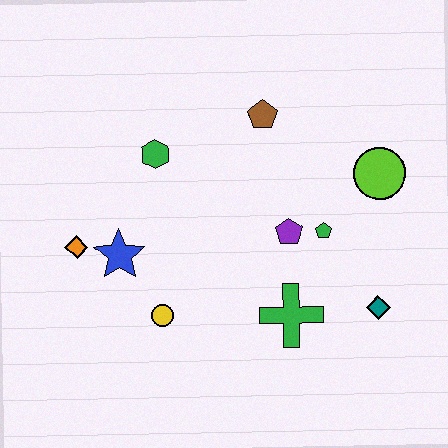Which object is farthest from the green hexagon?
The teal diamond is farthest from the green hexagon.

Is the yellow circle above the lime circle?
No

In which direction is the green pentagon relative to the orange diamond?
The green pentagon is to the right of the orange diamond.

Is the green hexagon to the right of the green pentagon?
No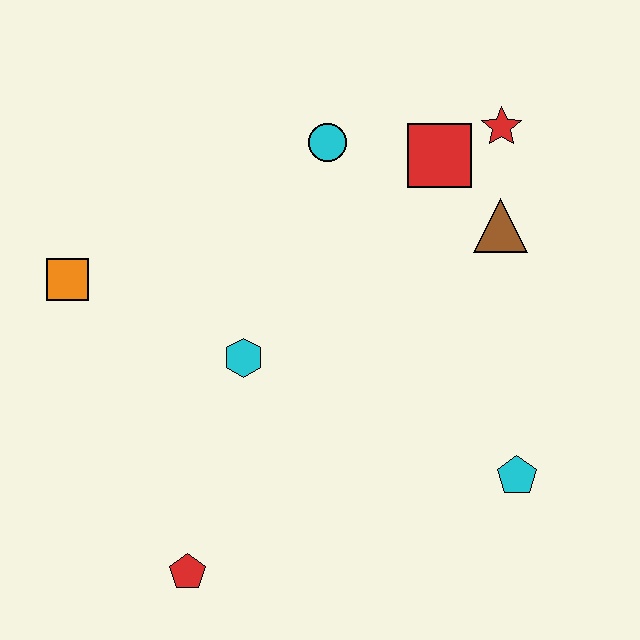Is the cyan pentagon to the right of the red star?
Yes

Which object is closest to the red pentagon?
The cyan hexagon is closest to the red pentagon.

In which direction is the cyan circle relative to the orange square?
The cyan circle is to the right of the orange square.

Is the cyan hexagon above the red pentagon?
Yes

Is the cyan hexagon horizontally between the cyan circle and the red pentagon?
Yes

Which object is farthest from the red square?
The red pentagon is farthest from the red square.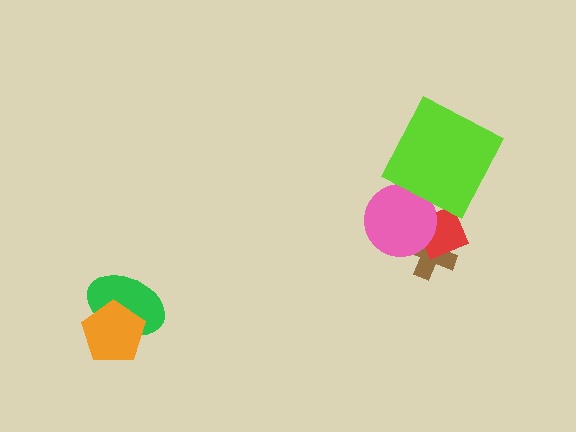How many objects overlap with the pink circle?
2 objects overlap with the pink circle.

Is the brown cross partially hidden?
Yes, it is partially covered by another shape.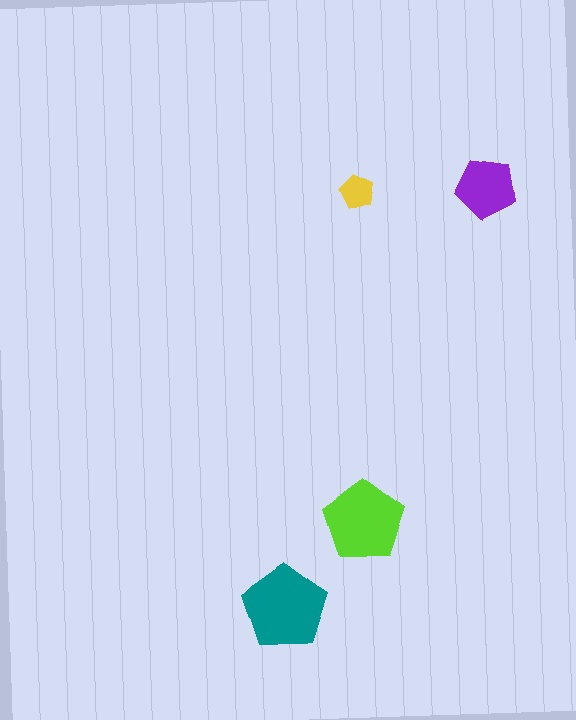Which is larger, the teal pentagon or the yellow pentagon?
The teal one.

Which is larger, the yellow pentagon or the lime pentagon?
The lime one.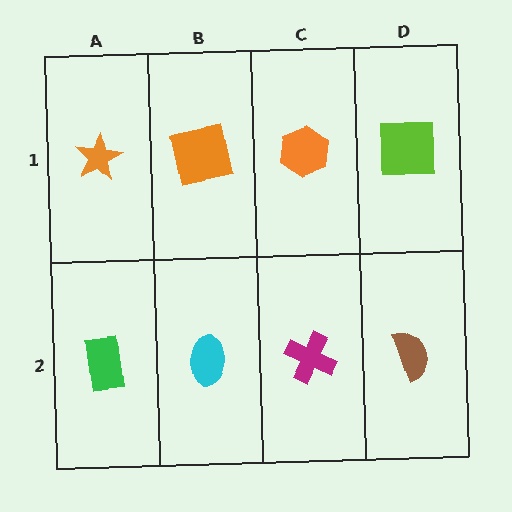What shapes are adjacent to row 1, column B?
A cyan ellipse (row 2, column B), an orange star (row 1, column A), an orange hexagon (row 1, column C).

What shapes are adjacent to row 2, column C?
An orange hexagon (row 1, column C), a cyan ellipse (row 2, column B), a brown semicircle (row 2, column D).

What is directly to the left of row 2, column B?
A green rectangle.